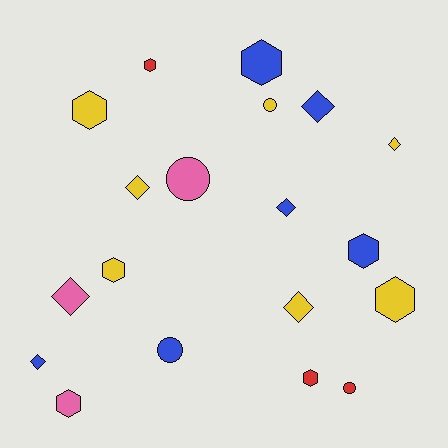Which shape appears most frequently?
Hexagon, with 8 objects.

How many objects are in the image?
There are 19 objects.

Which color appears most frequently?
Yellow, with 7 objects.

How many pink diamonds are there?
There is 1 pink diamond.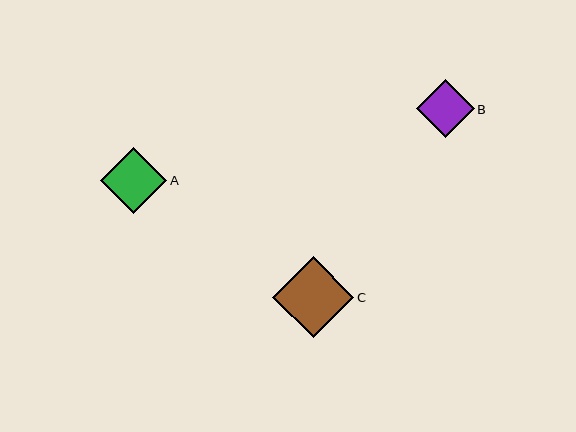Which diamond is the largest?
Diamond C is the largest with a size of approximately 81 pixels.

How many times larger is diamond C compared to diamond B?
Diamond C is approximately 1.4 times the size of diamond B.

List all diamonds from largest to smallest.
From largest to smallest: C, A, B.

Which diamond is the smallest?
Diamond B is the smallest with a size of approximately 58 pixels.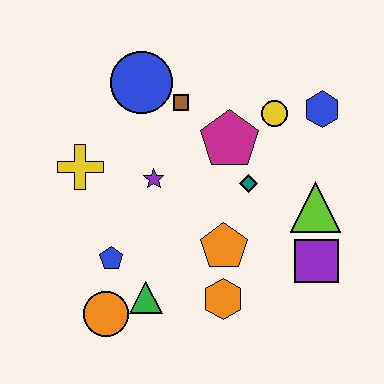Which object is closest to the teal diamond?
The magenta pentagon is closest to the teal diamond.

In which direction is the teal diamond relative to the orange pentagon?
The teal diamond is above the orange pentagon.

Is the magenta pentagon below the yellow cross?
No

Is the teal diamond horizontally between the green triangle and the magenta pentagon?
No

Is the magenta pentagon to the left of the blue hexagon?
Yes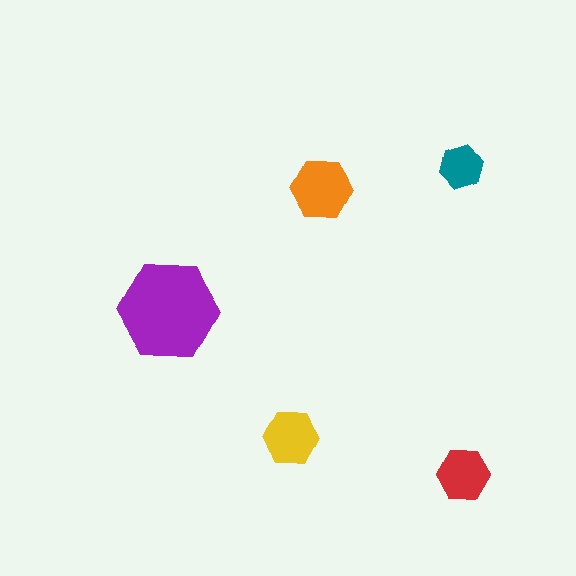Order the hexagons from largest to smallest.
the purple one, the orange one, the yellow one, the red one, the teal one.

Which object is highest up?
The teal hexagon is topmost.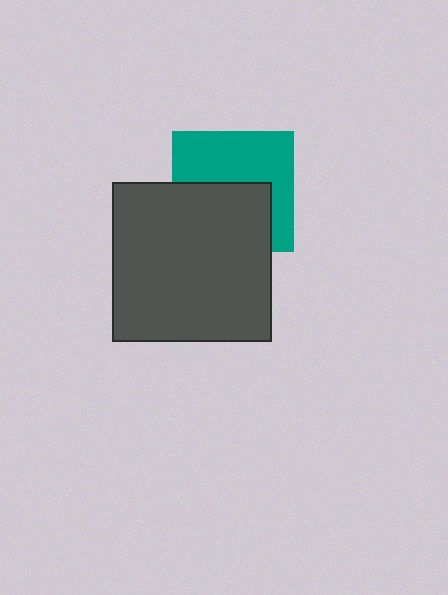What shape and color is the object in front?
The object in front is a dark gray square.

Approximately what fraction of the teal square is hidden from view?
Roughly 48% of the teal square is hidden behind the dark gray square.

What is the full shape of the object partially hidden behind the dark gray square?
The partially hidden object is a teal square.